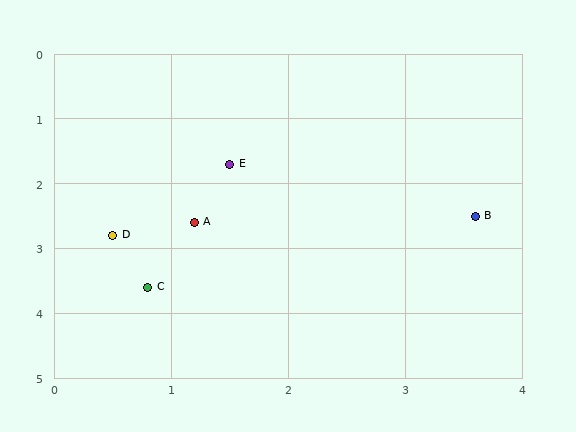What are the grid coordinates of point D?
Point D is at approximately (0.5, 2.8).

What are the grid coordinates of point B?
Point B is at approximately (3.6, 2.5).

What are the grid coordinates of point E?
Point E is at approximately (1.5, 1.7).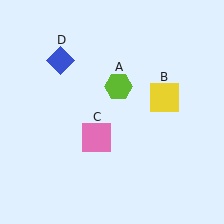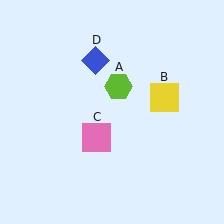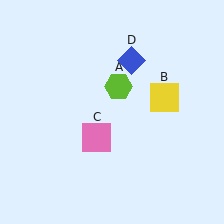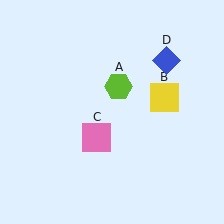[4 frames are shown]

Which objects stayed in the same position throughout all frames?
Lime hexagon (object A) and yellow square (object B) and pink square (object C) remained stationary.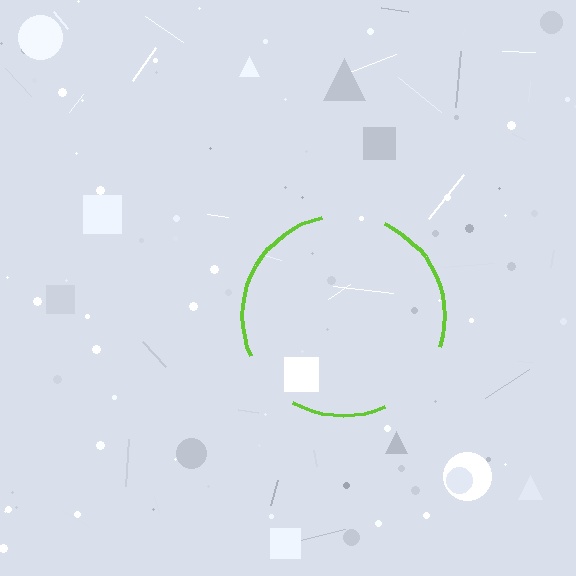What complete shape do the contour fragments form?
The contour fragments form a circle.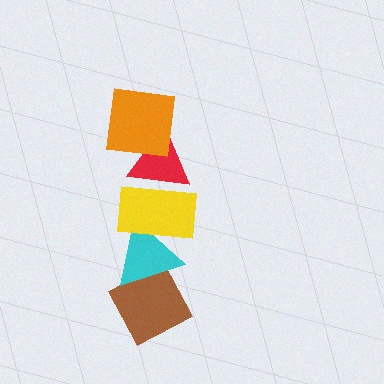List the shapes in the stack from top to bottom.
From top to bottom: the orange square, the red triangle, the yellow rectangle, the cyan triangle, the brown diamond.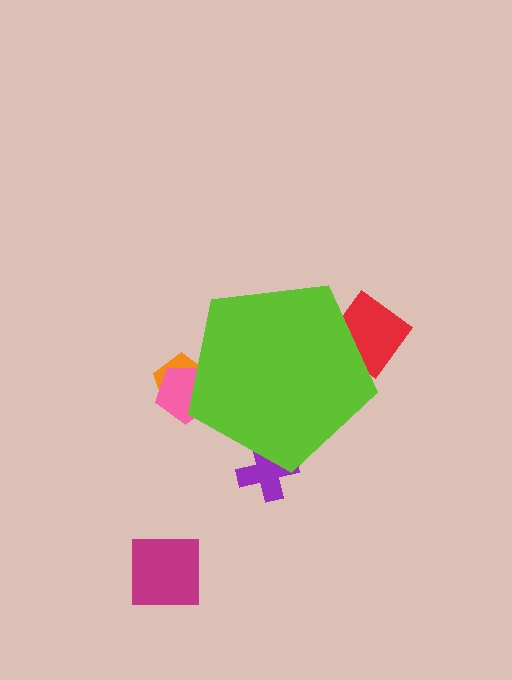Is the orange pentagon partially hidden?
Yes, the orange pentagon is partially hidden behind the lime pentagon.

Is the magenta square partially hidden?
No, the magenta square is fully visible.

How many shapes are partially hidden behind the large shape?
4 shapes are partially hidden.